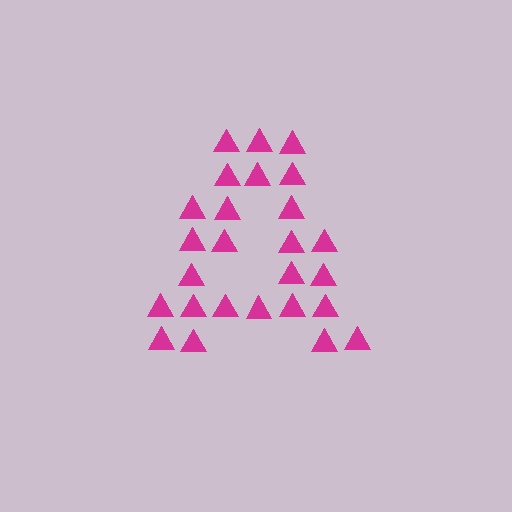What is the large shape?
The large shape is the letter A.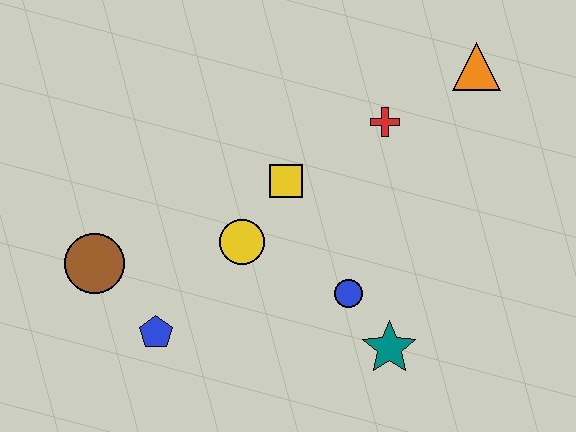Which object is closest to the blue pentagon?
The brown circle is closest to the blue pentagon.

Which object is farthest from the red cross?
The brown circle is farthest from the red cross.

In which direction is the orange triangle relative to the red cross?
The orange triangle is to the right of the red cross.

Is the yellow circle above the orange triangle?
No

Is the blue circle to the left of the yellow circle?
No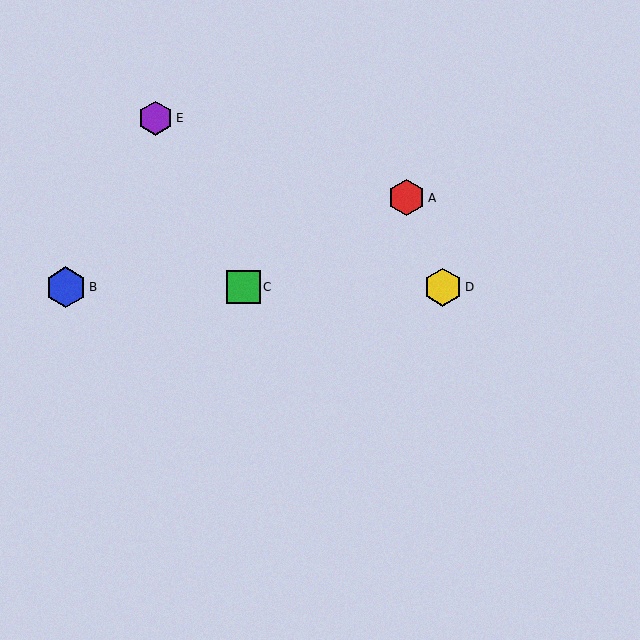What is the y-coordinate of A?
Object A is at y≈198.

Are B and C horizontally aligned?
Yes, both are at y≈287.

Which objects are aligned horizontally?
Objects B, C, D are aligned horizontally.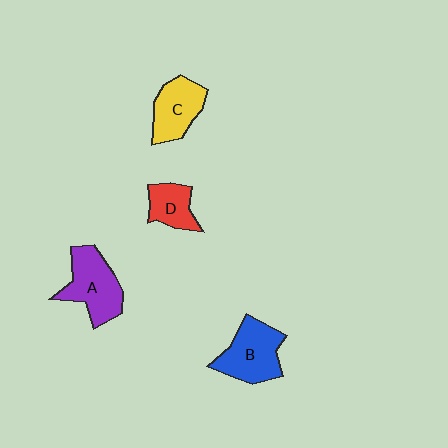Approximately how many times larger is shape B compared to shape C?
Approximately 1.2 times.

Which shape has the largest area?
Shape A (purple).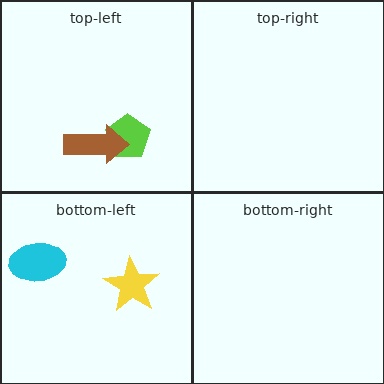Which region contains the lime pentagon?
The top-left region.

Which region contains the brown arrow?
The top-left region.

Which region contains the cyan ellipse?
The bottom-left region.